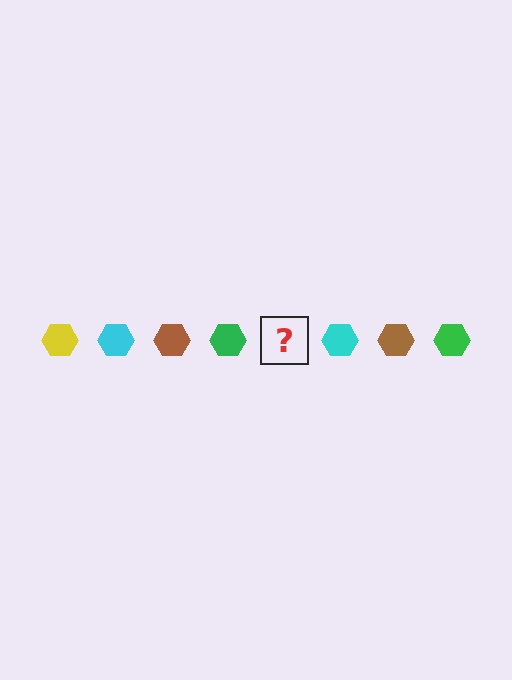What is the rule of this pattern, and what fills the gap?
The rule is that the pattern cycles through yellow, cyan, brown, green hexagons. The gap should be filled with a yellow hexagon.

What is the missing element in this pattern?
The missing element is a yellow hexagon.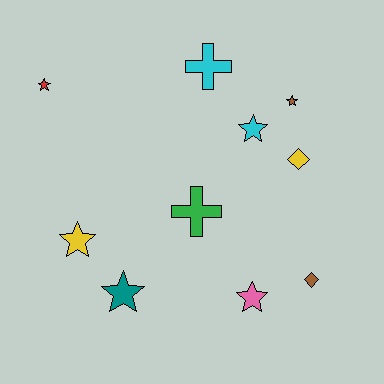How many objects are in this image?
There are 10 objects.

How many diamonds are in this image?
There are 2 diamonds.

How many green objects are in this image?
There is 1 green object.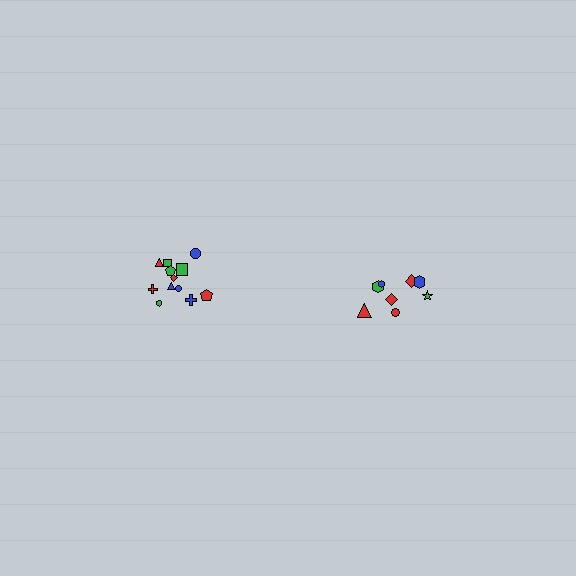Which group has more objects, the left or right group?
The left group.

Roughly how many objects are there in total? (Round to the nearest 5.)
Roughly 20 objects in total.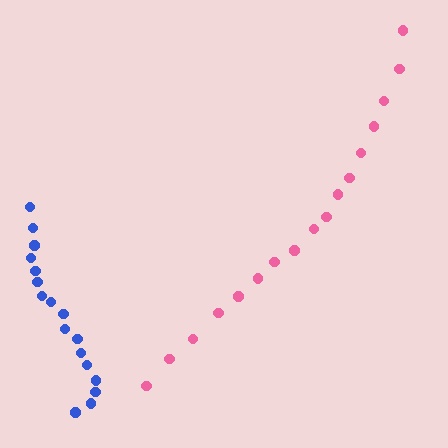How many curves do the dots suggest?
There are 2 distinct paths.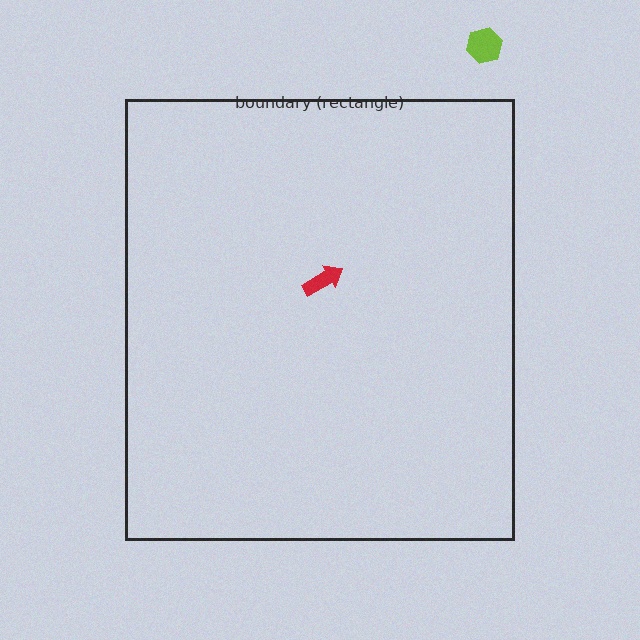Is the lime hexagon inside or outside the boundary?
Outside.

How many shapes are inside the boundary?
1 inside, 1 outside.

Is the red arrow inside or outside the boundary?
Inside.